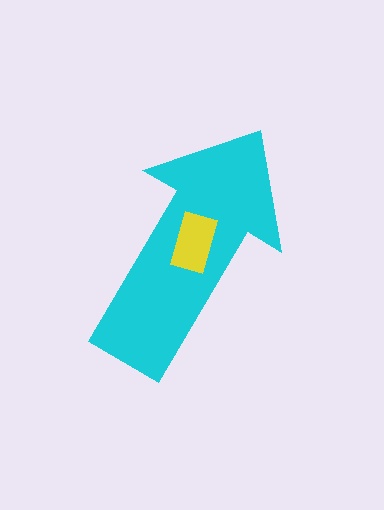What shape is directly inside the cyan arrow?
The yellow rectangle.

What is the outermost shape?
The cyan arrow.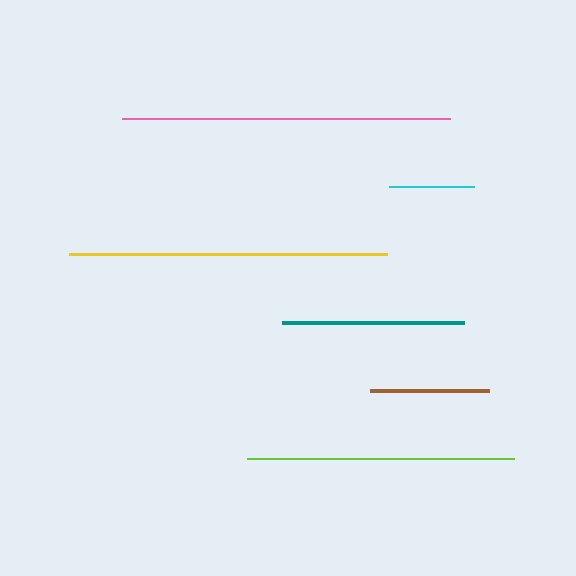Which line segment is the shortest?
The cyan line is the shortest at approximately 85 pixels.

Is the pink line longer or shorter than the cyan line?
The pink line is longer than the cyan line.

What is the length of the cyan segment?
The cyan segment is approximately 85 pixels long.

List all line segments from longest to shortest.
From longest to shortest: pink, yellow, lime, teal, brown, cyan.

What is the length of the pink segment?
The pink segment is approximately 328 pixels long.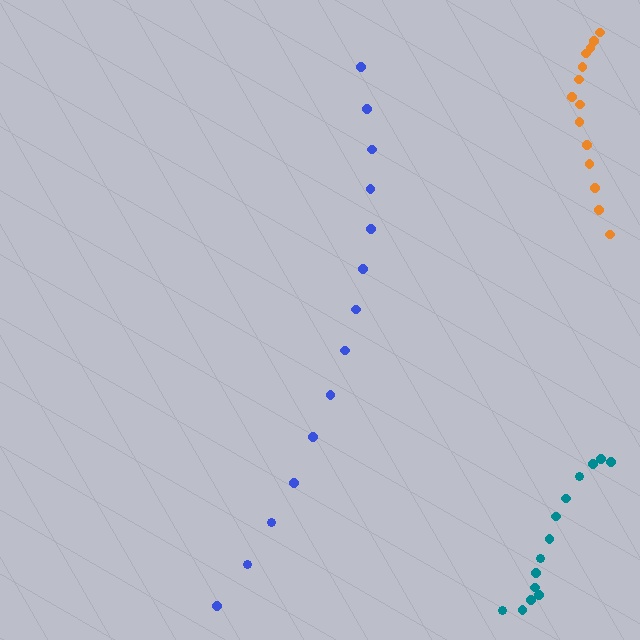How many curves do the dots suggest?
There are 3 distinct paths.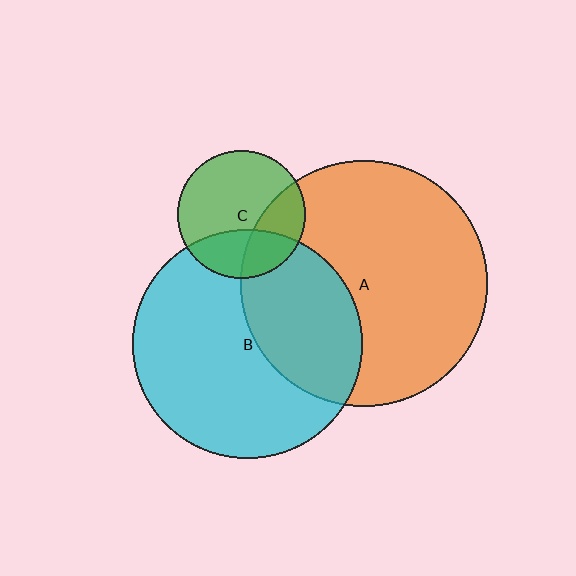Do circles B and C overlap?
Yes.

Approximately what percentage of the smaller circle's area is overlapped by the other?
Approximately 30%.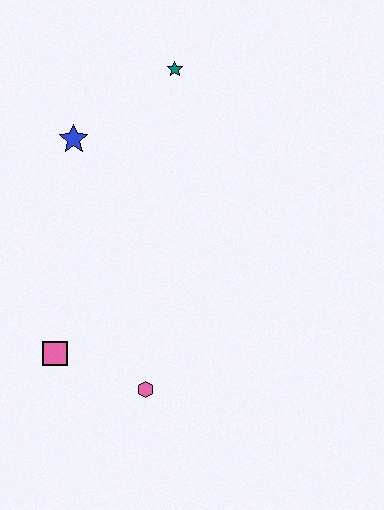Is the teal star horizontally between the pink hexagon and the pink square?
No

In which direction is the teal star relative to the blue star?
The teal star is to the right of the blue star.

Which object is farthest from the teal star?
The pink hexagon is farthest from the teal star.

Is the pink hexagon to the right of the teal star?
No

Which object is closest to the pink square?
The pink hexagon is closest to the pink square.